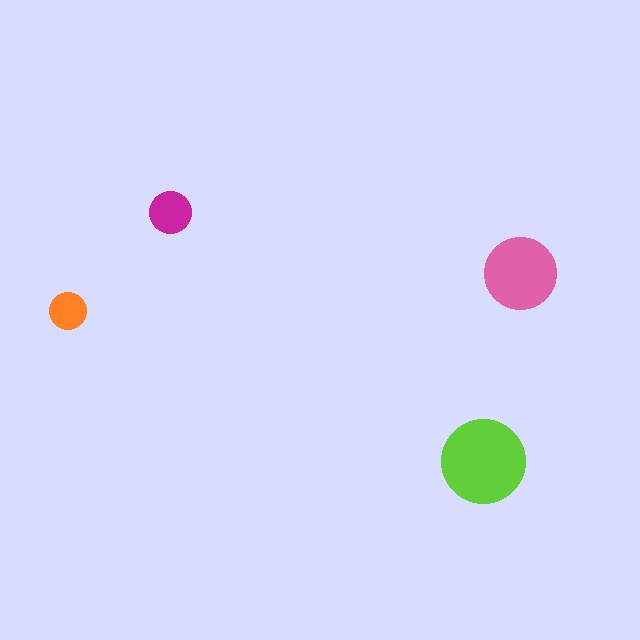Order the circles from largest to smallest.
the lime one, the pink one, the magenta one, the orange one.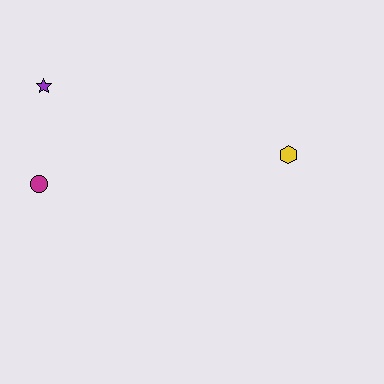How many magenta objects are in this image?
There is 1 magenta object.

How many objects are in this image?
There are 3 objects.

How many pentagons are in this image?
There are no pentagons.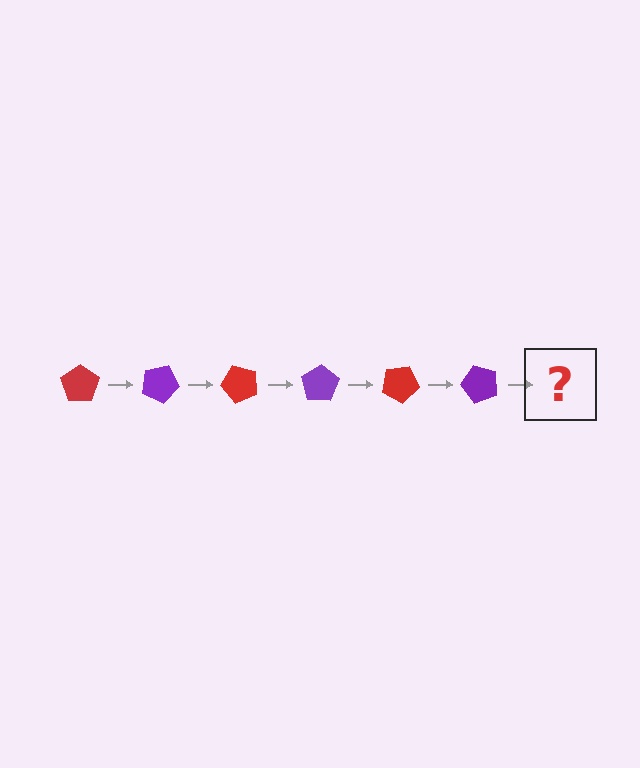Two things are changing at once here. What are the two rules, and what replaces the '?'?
The two rules are that it rotates 25 degrees each step and the color cycles through red and purple. The '?' should be a red pentagon, rotated 150 degrees from the start.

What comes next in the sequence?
The next element should be a red pentagon, rotated 150 degrees from the start.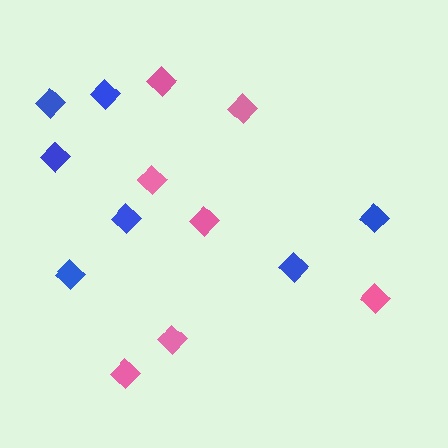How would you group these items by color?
There are 2 groups: one group of pink diamonds (7) and one group of blue diamonds (7).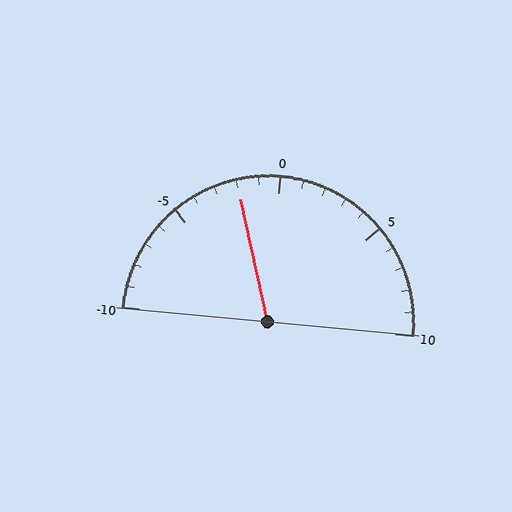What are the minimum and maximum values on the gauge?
The gauge ranges from -10 to 10.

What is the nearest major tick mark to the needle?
The nearest major tick mark is 0.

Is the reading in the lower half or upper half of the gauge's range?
The reading is in the lower half of the range (-10 to 10).